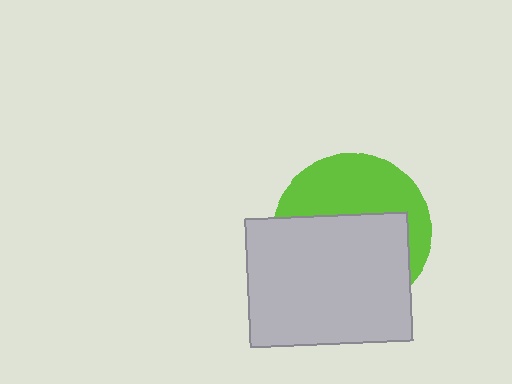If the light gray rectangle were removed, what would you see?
You would see the complete lime circle.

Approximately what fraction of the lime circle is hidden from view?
Roughly 59% of the lime circle is hidden behind the light gray rectangle.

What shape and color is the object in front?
The object in front is a light gray rectangle.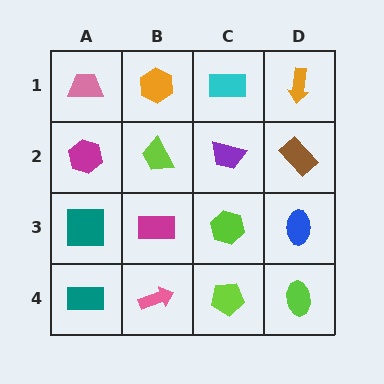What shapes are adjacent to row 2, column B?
An orange hexagon (row 1, column B), a magenta rectangle (row 3, column B), a magenta hexagon (row 2, column A), a purple trapezoid (row 2, column C).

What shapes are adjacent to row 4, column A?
A teal square (row 3, column A), a pink arrow (row 4, column B).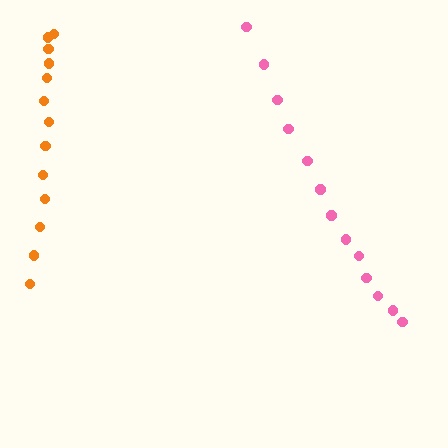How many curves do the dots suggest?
There are 2 distinct paths.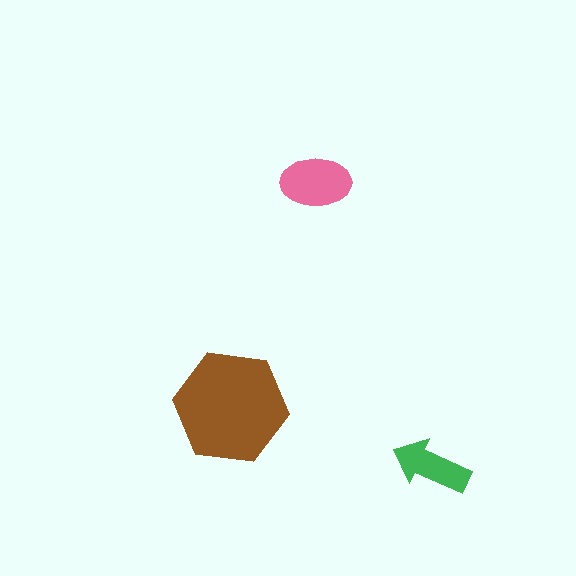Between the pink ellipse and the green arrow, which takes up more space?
The pink ellipse.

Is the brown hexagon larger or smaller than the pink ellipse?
Larger.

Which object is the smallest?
The green arrow.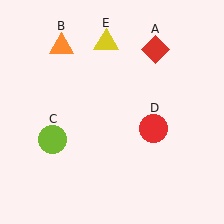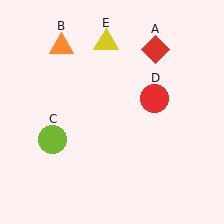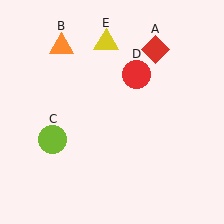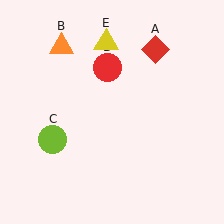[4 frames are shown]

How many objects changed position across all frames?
1 object changed position: red circle (object D).